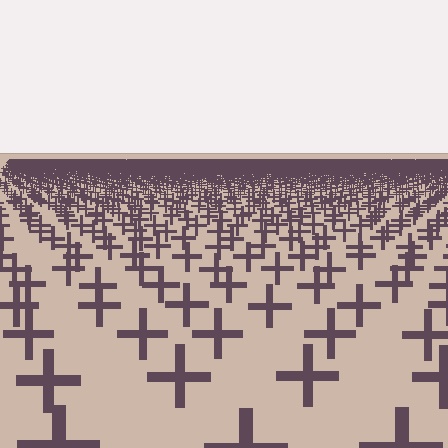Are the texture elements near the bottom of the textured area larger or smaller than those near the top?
Larger. Near the bottom, elements are closer to the viewer and appear at a bigger on-screen size.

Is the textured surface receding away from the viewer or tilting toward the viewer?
The surface is receding away from the viewer. Texture elements get smaller and denser toward the top.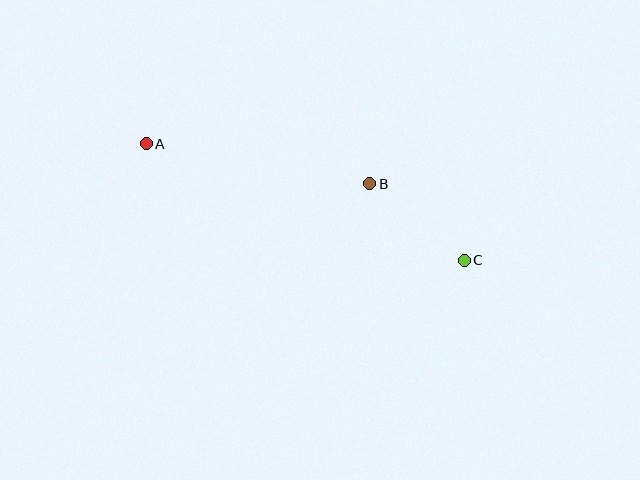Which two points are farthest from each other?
Points A and C are farthest from each other.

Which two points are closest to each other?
Points B and C are closest to each other.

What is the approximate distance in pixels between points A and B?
The distance between A and B is approximately 227 pixels.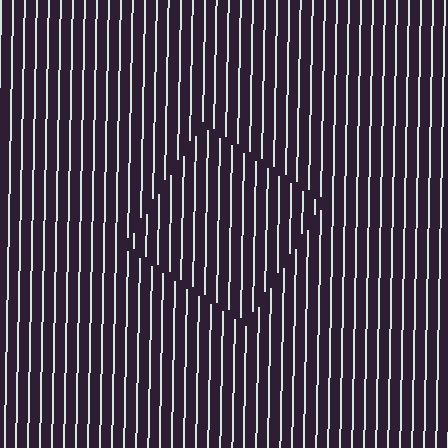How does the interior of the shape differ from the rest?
The interior of the shape contains the same grating, shifted by half a period — the contour is defined by the phase discontinuity where line-ends from the inner and outer gratings abut.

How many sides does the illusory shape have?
4 sides — the line-ends trace a square.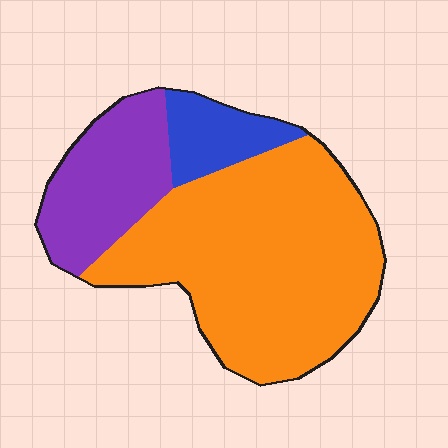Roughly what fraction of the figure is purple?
Purple takes up about one quarter (1/4) of the figure.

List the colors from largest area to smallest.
From largest to smallest: orange, purple, blue.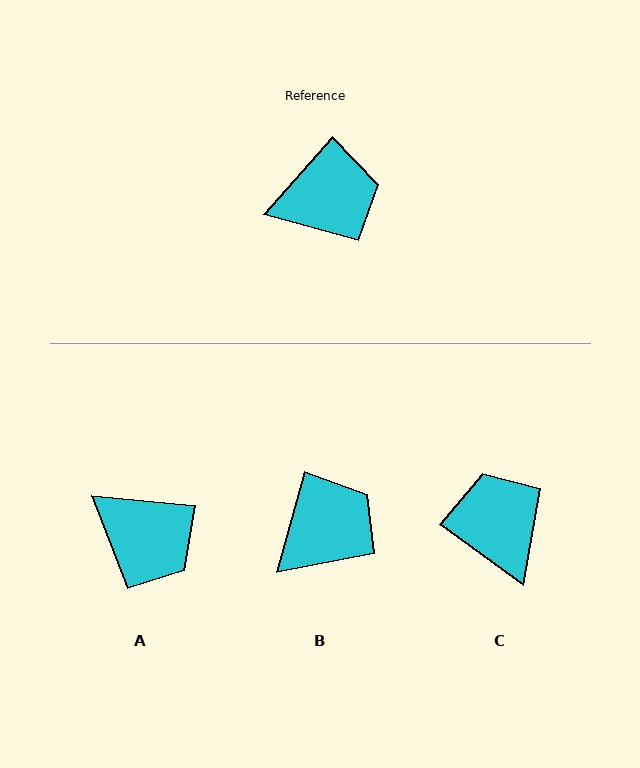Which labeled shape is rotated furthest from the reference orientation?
C, about 95 degrees away.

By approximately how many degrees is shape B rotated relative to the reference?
Approximately 26 degrees counter-clockwise.